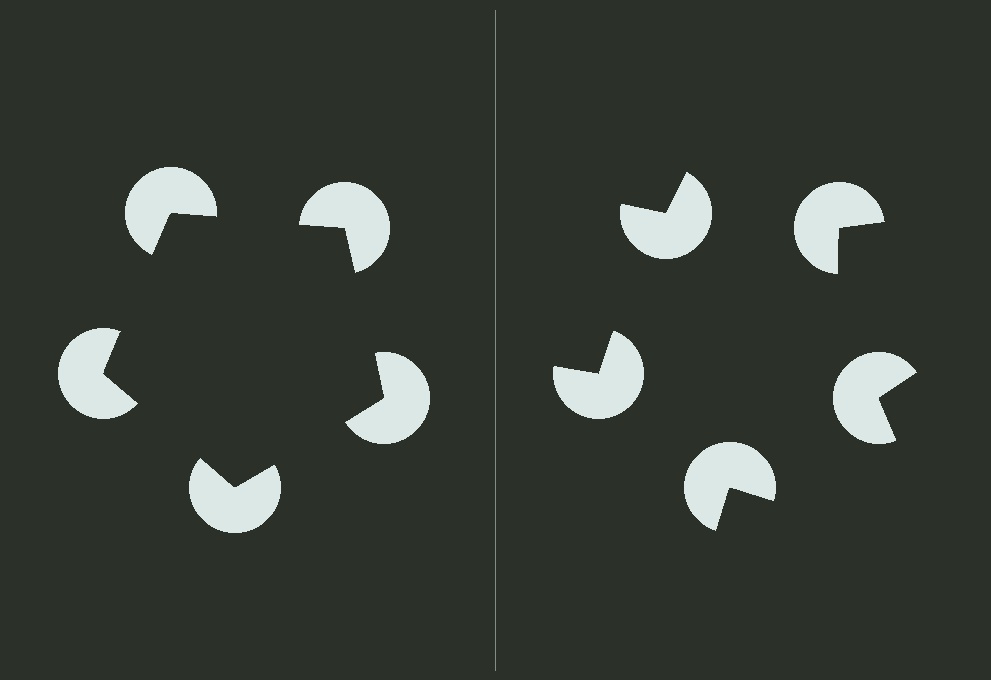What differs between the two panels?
The pac-man discs are positioned identically on both sides; only the wedge orientations differ. On the left they align to a pentagon; on the right they are misaligned.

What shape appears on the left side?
An illusory pentagon.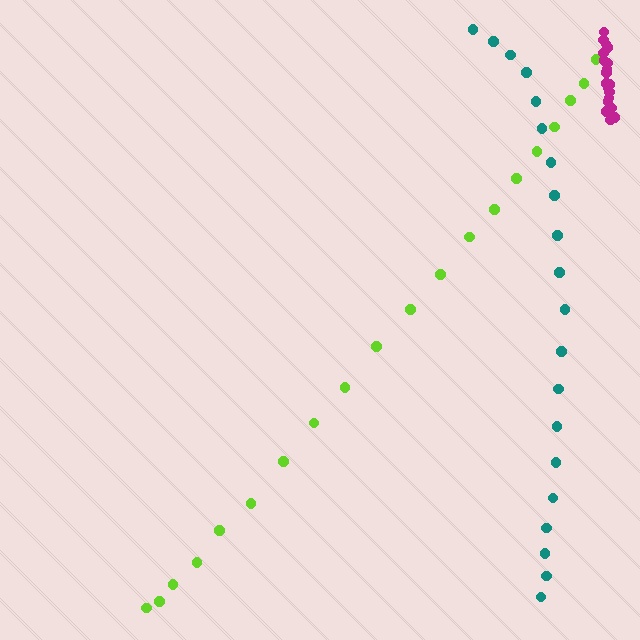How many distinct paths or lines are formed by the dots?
There are 3 distinct paths.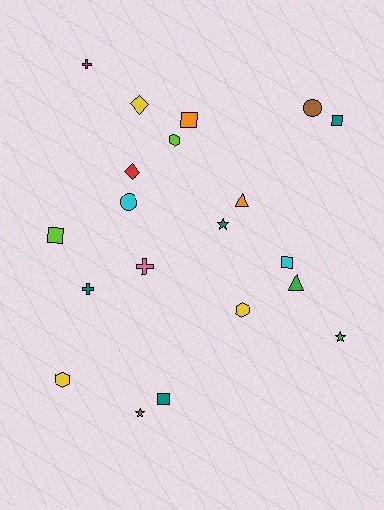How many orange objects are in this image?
There are 2 orange objects.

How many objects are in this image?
There are 20 objects.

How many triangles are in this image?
There are 2 triangles.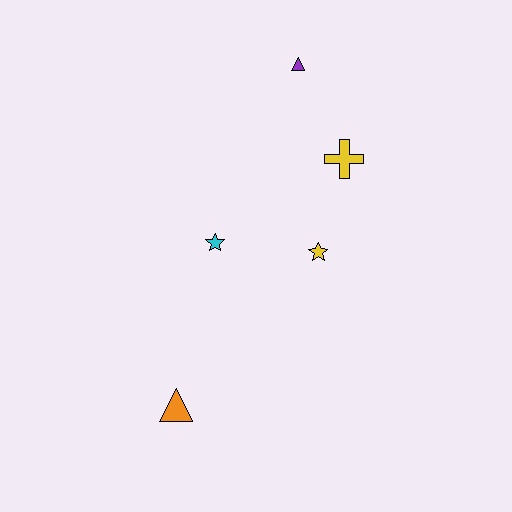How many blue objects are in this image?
There are no blue objects.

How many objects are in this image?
There are 5 objects.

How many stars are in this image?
There are 2 stars.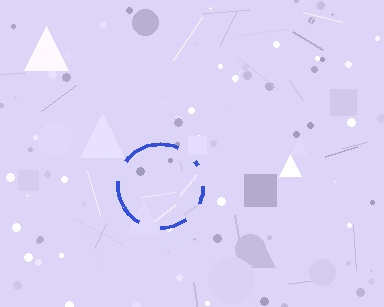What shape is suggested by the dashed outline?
The dashed outline suggests a circle.